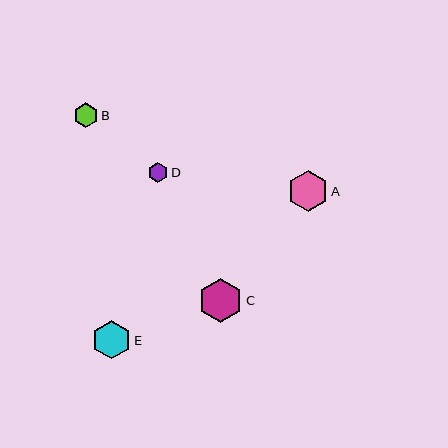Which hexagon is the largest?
Hexagon C is the largest with a size of approximately 44 pixels.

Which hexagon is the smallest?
Hexagon D is the smallest with a size of approximately 20 pixels.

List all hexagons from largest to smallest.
From largest to smallest: C, A, E, B, D.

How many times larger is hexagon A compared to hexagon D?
Hexagon A is approximately 2.0 times the size of hexagon D.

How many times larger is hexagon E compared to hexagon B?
Hexagon E is approximately 1.6 times the size of hexagon B.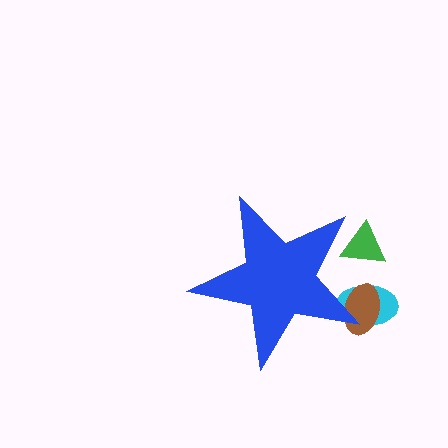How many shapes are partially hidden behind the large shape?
3 shapes are partially hidden.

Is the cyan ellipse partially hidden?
Yes, the cyan ellipse is partially hidden behind the blue star.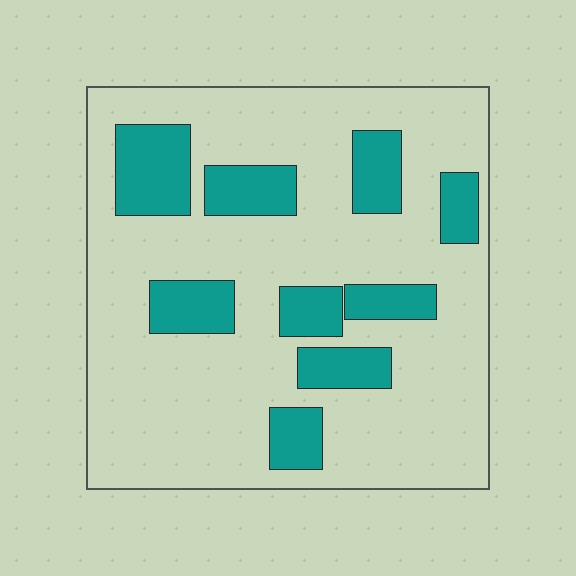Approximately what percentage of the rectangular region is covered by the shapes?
Approximately 25%.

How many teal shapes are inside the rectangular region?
9.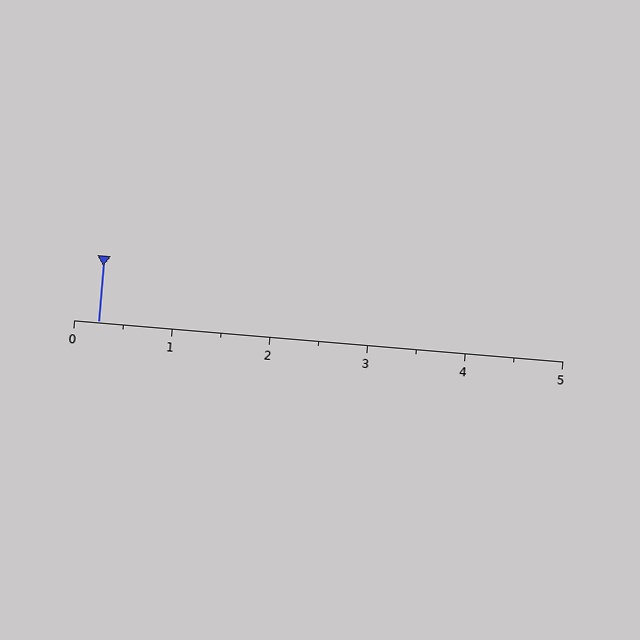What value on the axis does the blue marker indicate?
The marker indicates approximately 0.2.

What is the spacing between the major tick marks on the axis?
The major ticks are spaced 1 apart.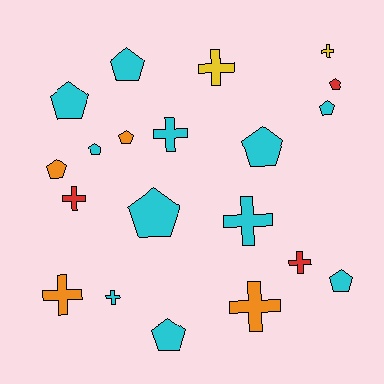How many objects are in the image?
There are 20 objects.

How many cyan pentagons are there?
There are 8 cyan pentagons.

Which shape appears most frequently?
Pentagon, with 11 objects.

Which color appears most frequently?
Cyan, with 11 objects.